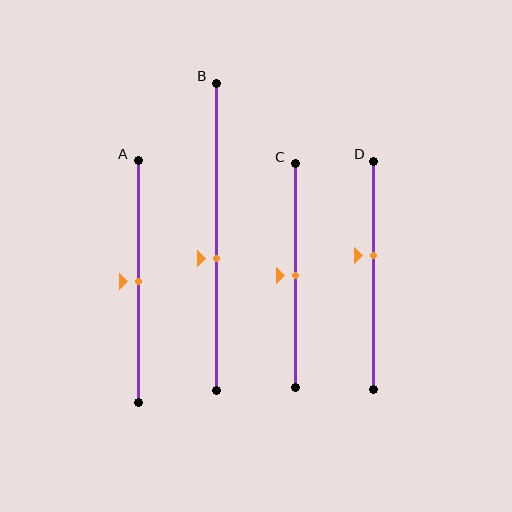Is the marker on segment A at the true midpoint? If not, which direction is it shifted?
Yes, the marker on segment A is at the true midpoint.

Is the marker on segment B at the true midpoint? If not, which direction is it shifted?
No, the marker on segment B is shifted downward by about 7% of the segment length.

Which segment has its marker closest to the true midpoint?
Segment A has its marker closest to the true midpoint.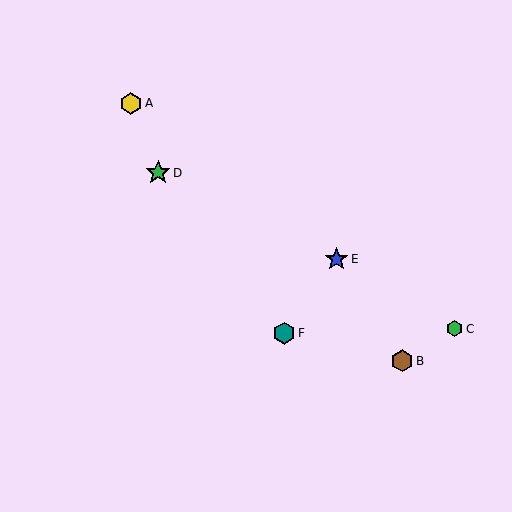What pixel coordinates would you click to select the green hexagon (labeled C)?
Click at (455, 329) to select the green hexagon C.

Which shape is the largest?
The green star (labeled D) is the largest.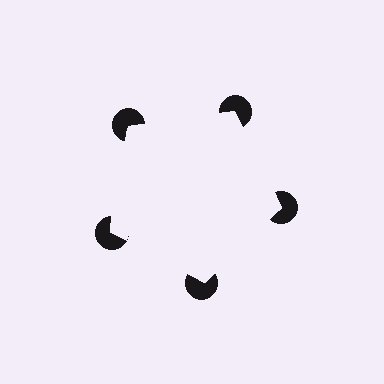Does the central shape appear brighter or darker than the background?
It typically appears slightly brighter than the background, even though no actual brightness change is drawn.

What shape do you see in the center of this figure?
An illusory pentagon — its edges are inferred from the aligned wedge cuts in the pac-man discs, not physically drawn.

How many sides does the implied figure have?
5 sides.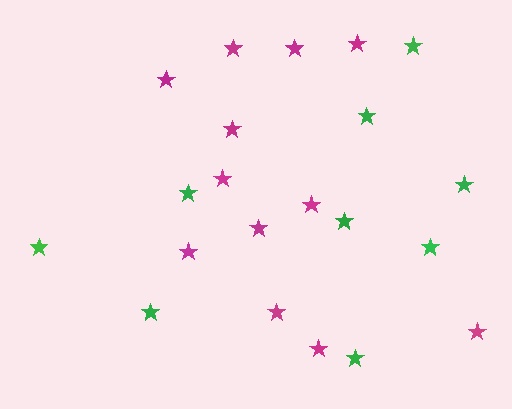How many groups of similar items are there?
There are 2 groups: one group of green stars (9) and one group of magenta stars (12).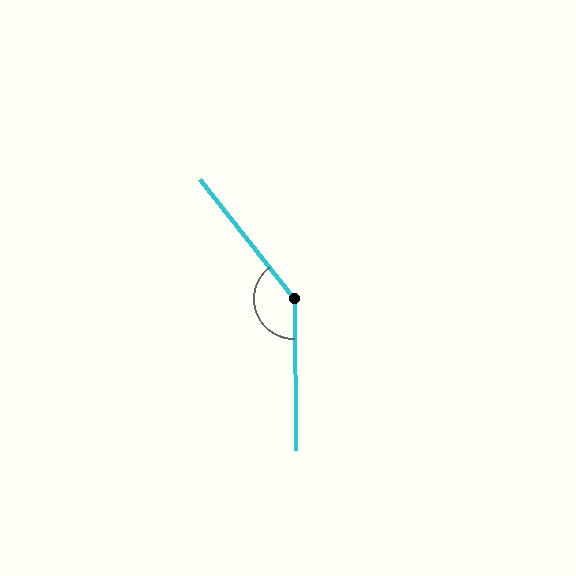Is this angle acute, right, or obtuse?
It is obtuse.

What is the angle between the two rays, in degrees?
Approximately 142 degrees.